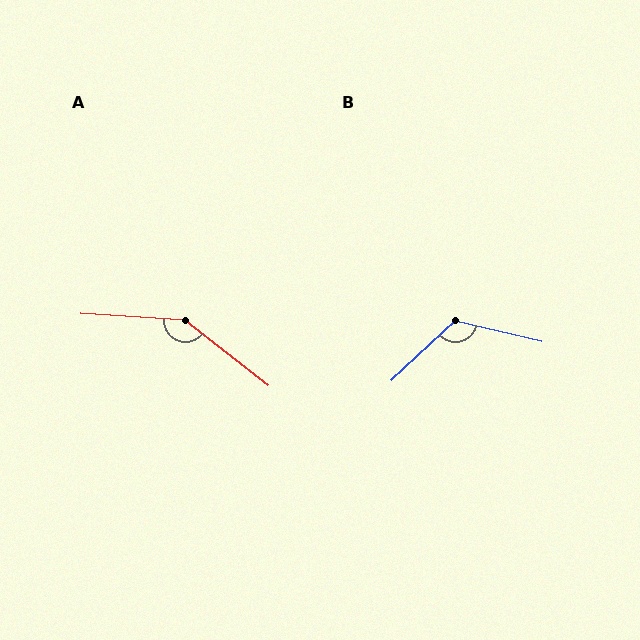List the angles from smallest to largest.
B (124°), A (145°).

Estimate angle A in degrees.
Approximately 145 degrees.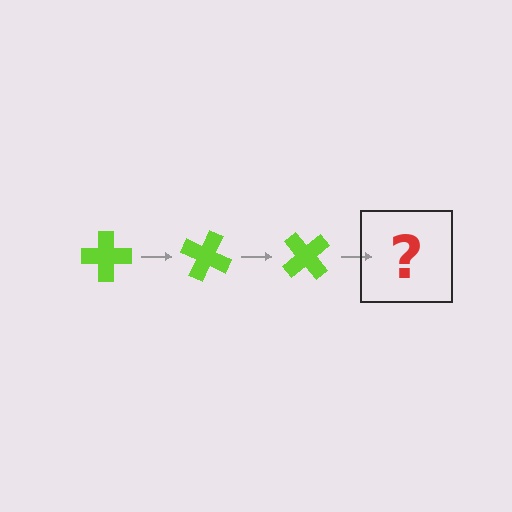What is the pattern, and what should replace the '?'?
The pattern is that the cross rotates 25 degrees each step. The '?' should be a lime cross rotated 75 degrees.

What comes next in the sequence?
The next element should be a lime cross rotated 75 degrees.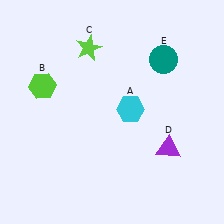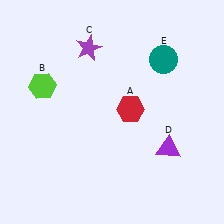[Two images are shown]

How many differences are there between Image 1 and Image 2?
There are 2 differences between the two images.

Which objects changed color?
A changed from cyan to red. C changed from lime to purple.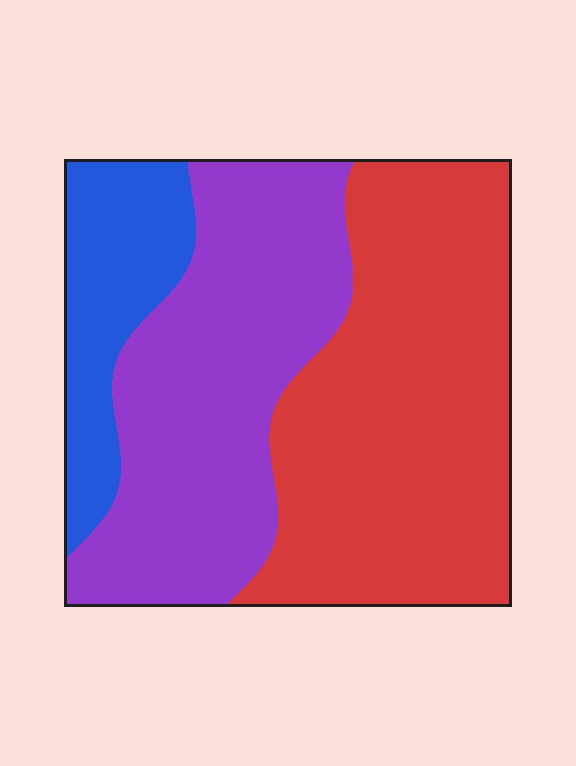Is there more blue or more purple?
Purple.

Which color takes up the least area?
Blue, at roughly 15%.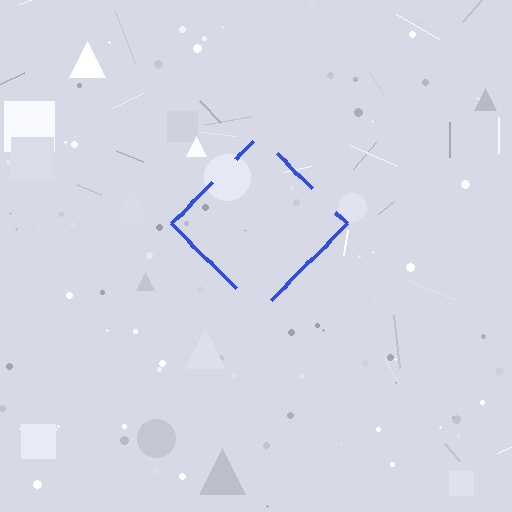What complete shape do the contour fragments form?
The contour fragments form a diamond.